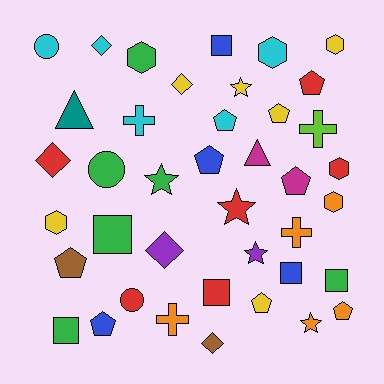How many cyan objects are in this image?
There are 5 cyan objects.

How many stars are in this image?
There are 5 stars.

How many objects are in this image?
There are 40 objects.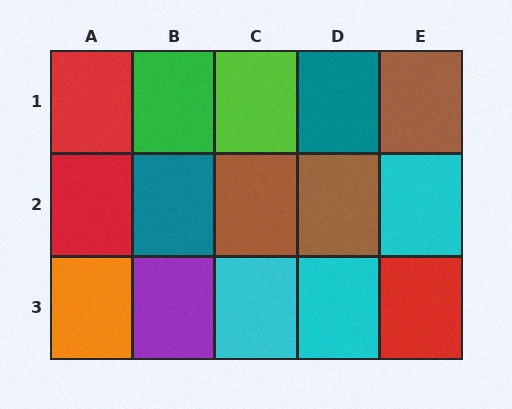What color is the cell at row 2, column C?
Brown.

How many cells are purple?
1 cell is purple.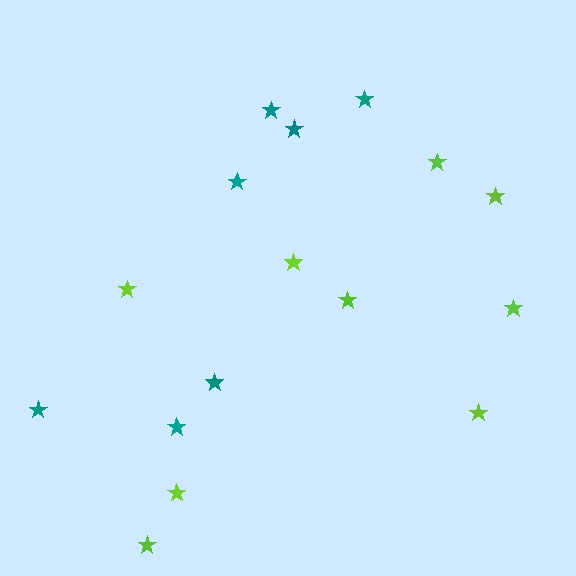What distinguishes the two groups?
There are 2 groups: one group of teal stars (7) and one group of lime stars (9).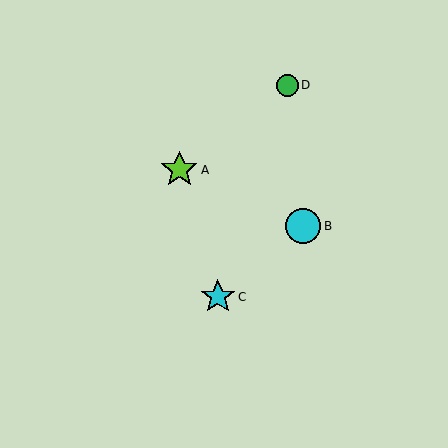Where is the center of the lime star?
The center of the lime star is at (179, 170).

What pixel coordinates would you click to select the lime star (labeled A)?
Click at (179, 170) to select the lime star A.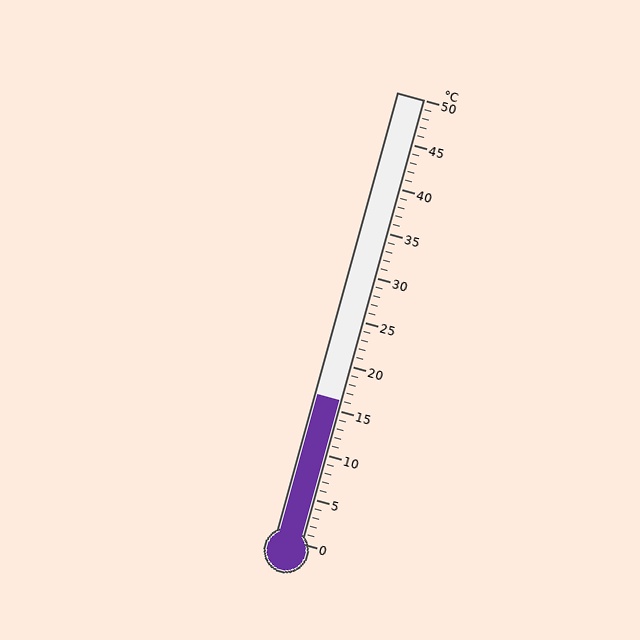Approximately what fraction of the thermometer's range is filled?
The thermometer is filled to approximately 30% of its range.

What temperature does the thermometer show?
The thermometer shows approximately 16°C.